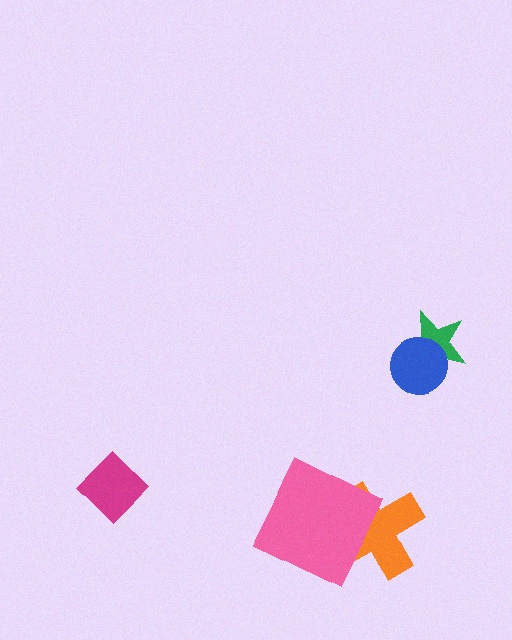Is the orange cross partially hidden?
Yes, it is partially covered by another shape.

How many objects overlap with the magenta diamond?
0 objects overlap with the magenta diamond.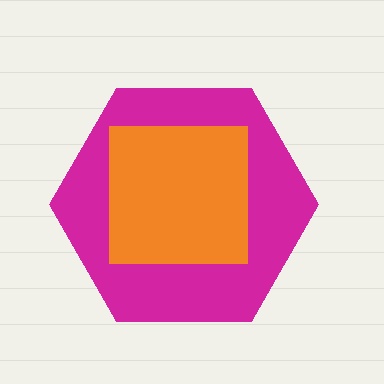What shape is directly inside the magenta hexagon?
The orange square.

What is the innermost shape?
The orange square.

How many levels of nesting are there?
2.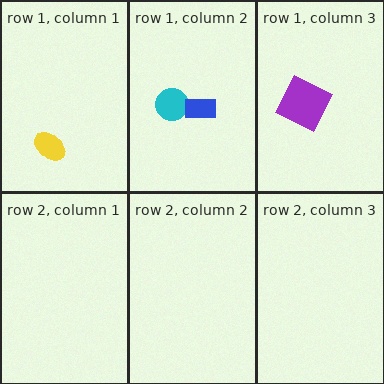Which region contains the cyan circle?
The row 1, column 2 region.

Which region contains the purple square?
The row 1, column 3 region.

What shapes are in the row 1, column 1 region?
The yellow ellipse.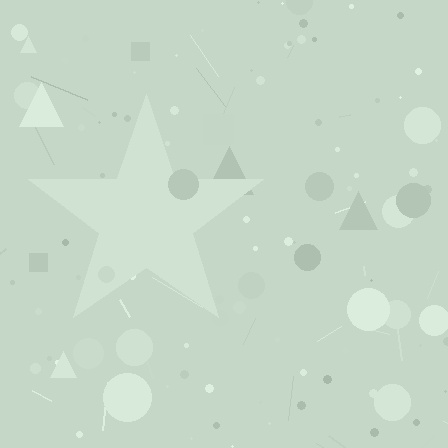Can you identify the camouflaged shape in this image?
The camouflaged shape is a star.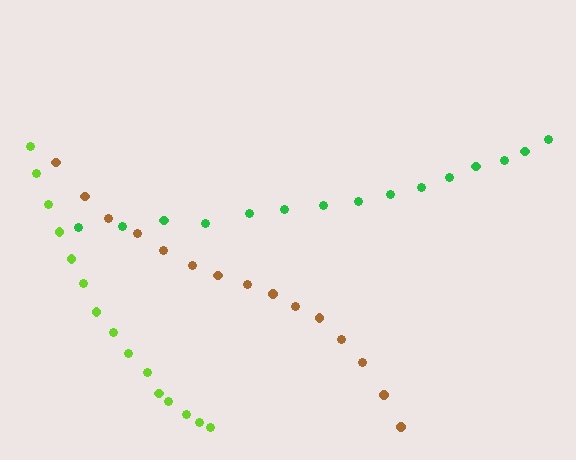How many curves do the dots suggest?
There are 3 distinct paths.